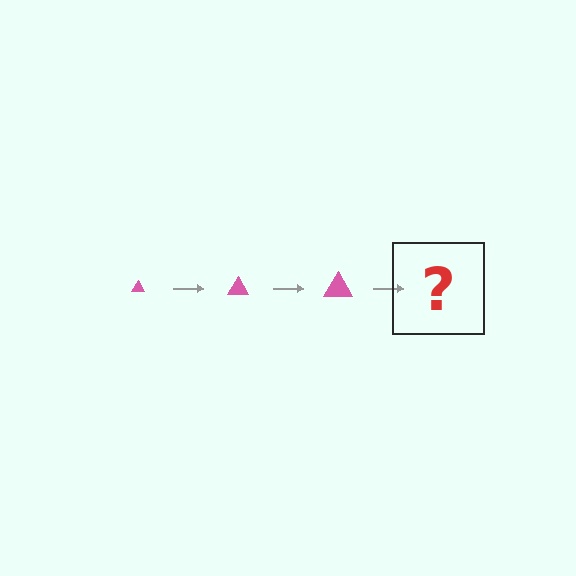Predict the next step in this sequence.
The next step is a pink triangle, larger than the previous one.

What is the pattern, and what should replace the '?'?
The pattern is that the triangle gets progressively larger each step. The '?' should be a pink triangle, larger than the previous one.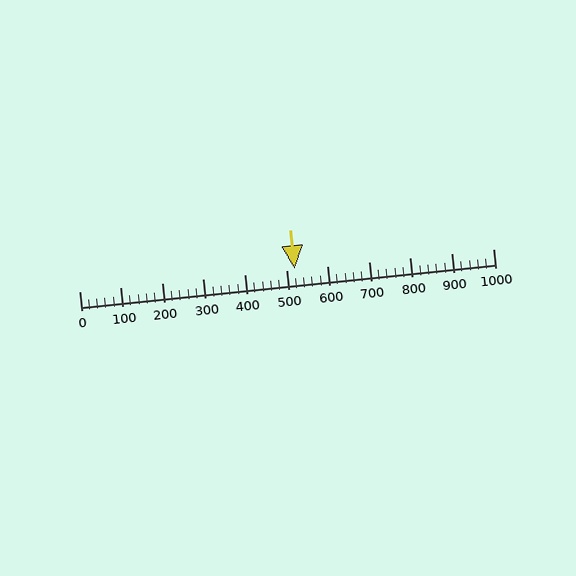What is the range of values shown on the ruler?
The ruler shows values from 0 to 1000.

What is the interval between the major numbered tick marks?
The major tick marks are spaced 100 units apart.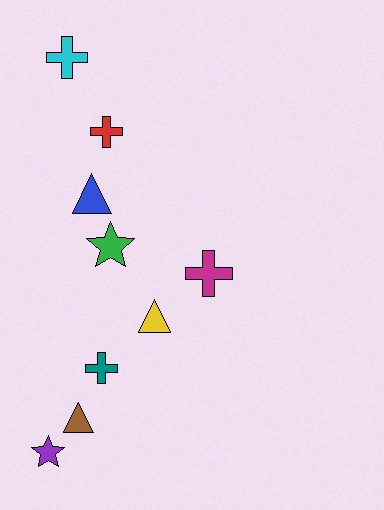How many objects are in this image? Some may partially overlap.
There are 9 objects.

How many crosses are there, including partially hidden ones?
There are 4 crosses.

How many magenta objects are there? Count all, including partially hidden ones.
There is 1 magenta object.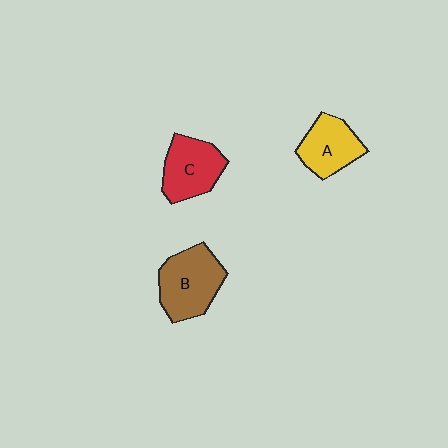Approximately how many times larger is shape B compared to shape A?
Approximately 1.3 times.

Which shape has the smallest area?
Shape A (yellow).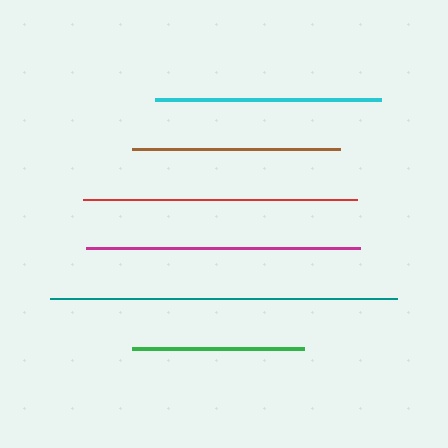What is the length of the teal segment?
The teal segment is approximately 347 pixels long.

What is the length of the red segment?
The red segment is approximately 274 pixels long.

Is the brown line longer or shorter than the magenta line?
The magenta line is longer than the brown line.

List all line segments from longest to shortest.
From longest to shortest: teal, red, magenta, cyan, brown, green.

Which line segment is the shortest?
The green line is the shortest at approximately 172 pixels.